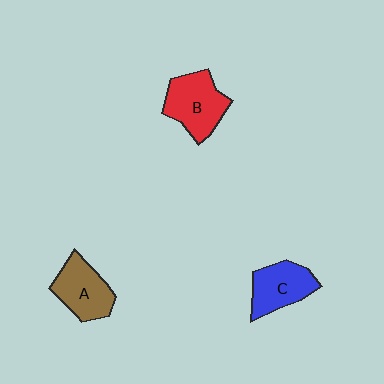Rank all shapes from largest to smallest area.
From largest to smallest: B (red), A (brown), C (blue).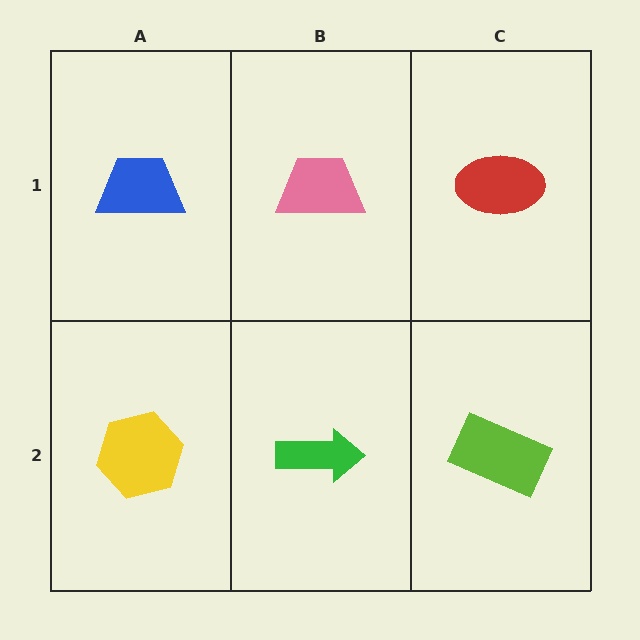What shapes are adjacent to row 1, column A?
A yellow hexagon (row 2, column A), a pink trapezoid (row 1, column B).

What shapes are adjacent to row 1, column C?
A lime rectangle (row 2, column C), a pink trapezoid (row 1, column B).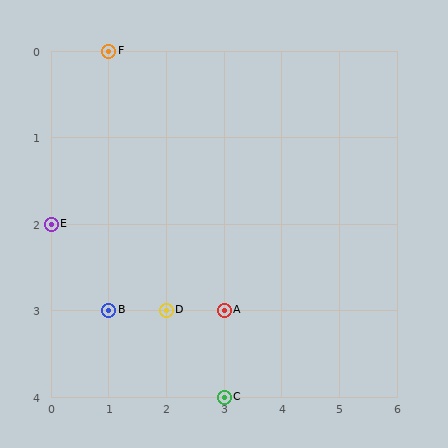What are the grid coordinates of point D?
Point D is at grid coordinates (2, 3).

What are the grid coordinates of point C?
Point C is at grid coordinates (3, 4).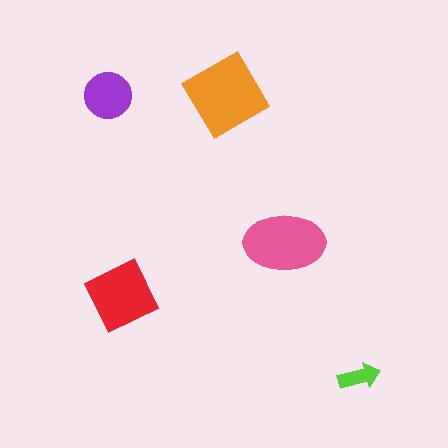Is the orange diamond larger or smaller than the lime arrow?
Larger.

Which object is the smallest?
The lime arrow.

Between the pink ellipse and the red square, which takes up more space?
The pink ellipse.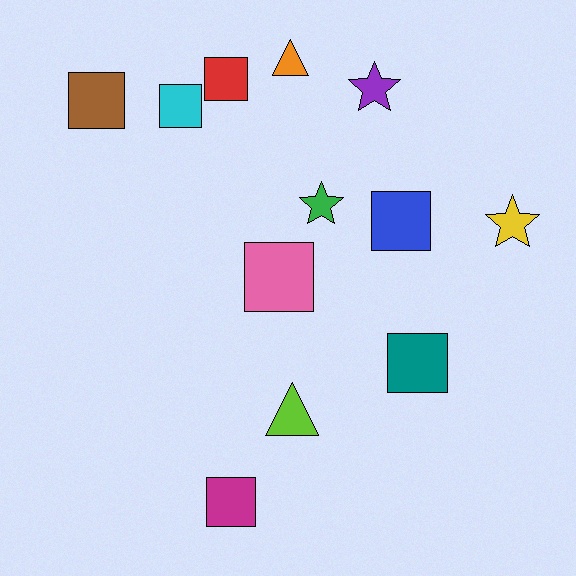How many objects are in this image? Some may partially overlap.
There are 12 objects.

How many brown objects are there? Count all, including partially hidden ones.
There is 1 brown object.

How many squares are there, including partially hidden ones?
There are 7 squares.